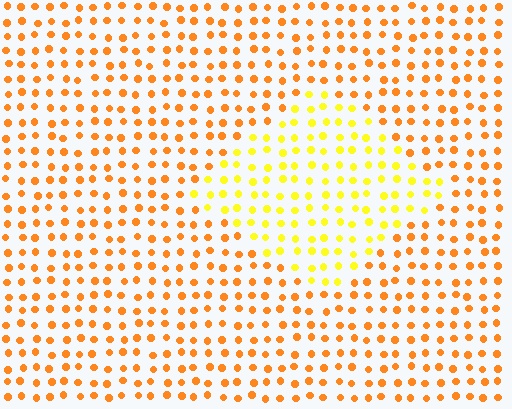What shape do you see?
I see a diamond.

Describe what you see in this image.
The image is filled with small orange elements in a uniform arrangement. A diamond-shaped region is visible where the elements are tinted to a slightly different hue, forming a subtle color boundary.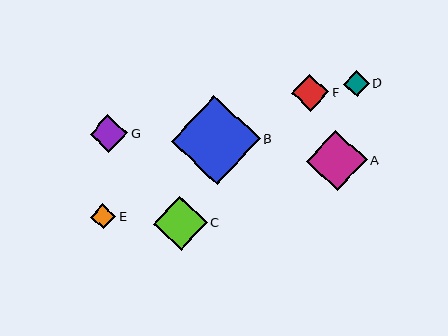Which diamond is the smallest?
Diamond E is the smallest with a size of approximately 26 pixels.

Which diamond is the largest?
Diamond B is the largest with a size of approximately 89 pixels.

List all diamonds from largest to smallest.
From largest to smallest: B, A, C, G, F, D, E.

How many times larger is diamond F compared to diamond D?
Diamond F is approximately 1.4 times the size of diamond D.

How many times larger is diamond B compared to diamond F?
Diamond B is approximately 2.4 times the size of diamond F.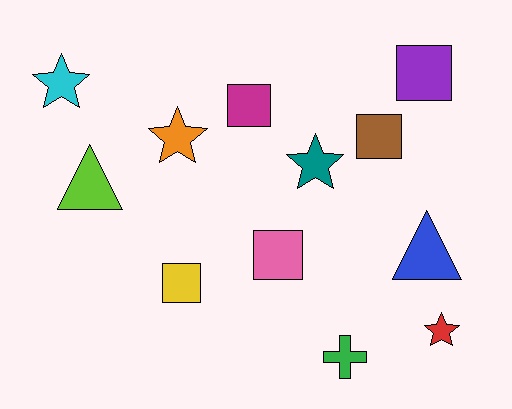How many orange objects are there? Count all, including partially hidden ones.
There is 1 orange object.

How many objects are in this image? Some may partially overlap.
There are 12 objects.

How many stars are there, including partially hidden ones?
There are 4 stars.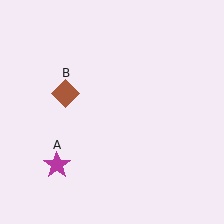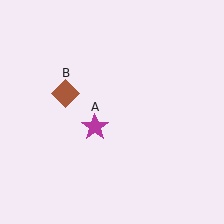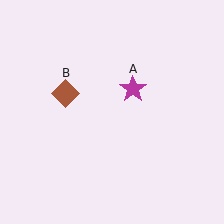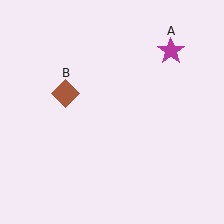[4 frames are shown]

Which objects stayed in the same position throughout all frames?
Brown diamond (object B) remained stationary.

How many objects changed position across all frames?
1 object changed position: magenta star (object A).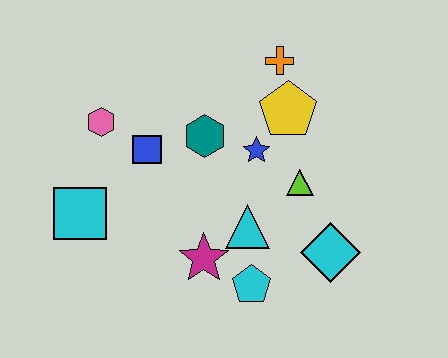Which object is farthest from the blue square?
The cyan diamond is farthest from the blue square.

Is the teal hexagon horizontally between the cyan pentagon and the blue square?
Yes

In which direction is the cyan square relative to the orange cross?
The cyan square is to the left of the orange cross.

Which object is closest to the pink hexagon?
The blue square is closest to the pink hexagon.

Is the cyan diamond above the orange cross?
No